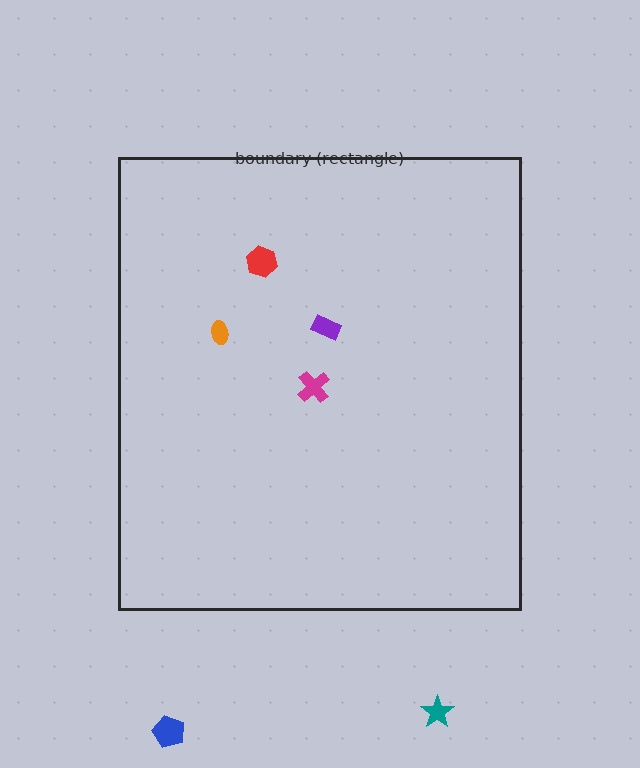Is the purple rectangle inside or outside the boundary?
Inside.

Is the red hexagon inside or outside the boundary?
Inside.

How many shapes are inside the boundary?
4 inside, 2 outside.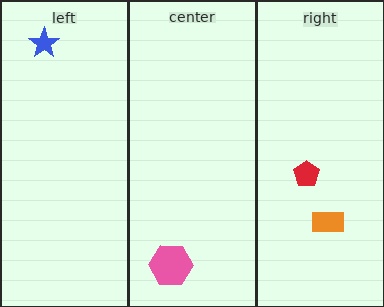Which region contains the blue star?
The left region.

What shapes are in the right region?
The red pentagon, the orange rectangle.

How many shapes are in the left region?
1.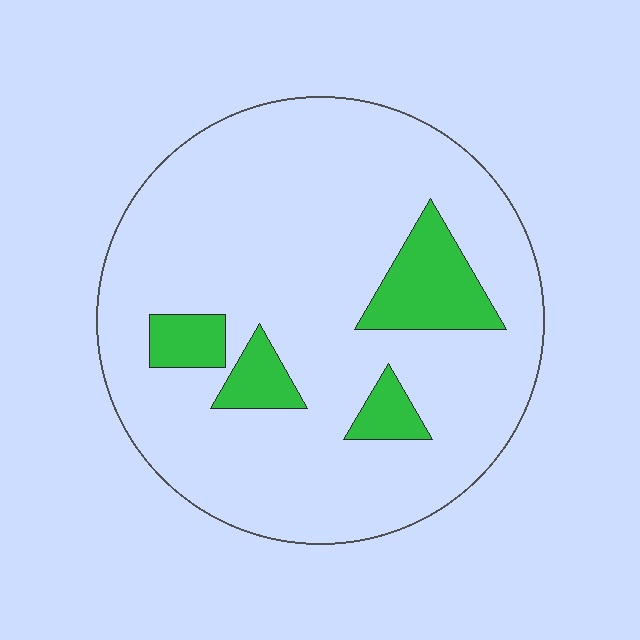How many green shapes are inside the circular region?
4.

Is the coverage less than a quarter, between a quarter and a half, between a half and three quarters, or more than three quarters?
Less than a quarter.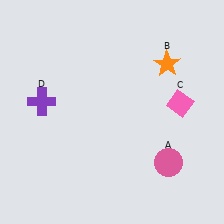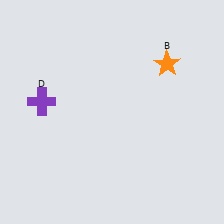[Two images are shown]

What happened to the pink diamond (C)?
The pink diamond (C) was removed in Image 2. It was in the top-right area of Image 1.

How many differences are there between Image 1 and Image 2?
There are 2 differences between the two images.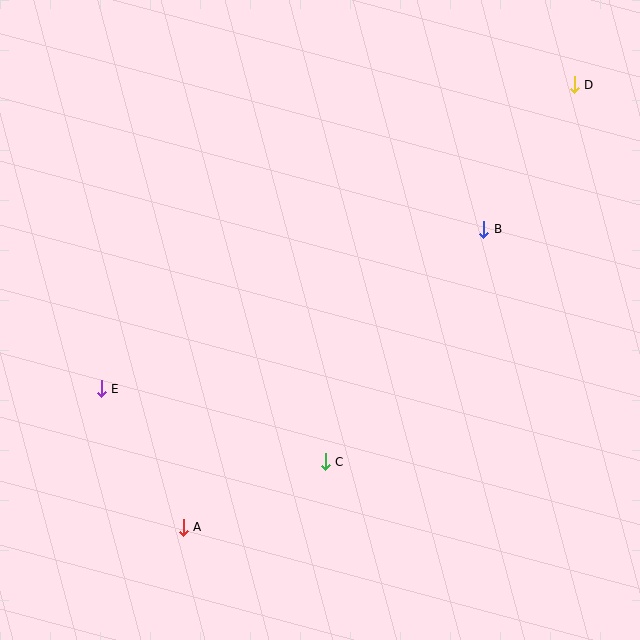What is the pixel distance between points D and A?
The distance between D and A is 590 pixels.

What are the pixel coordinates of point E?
Point E is at (101, 389).